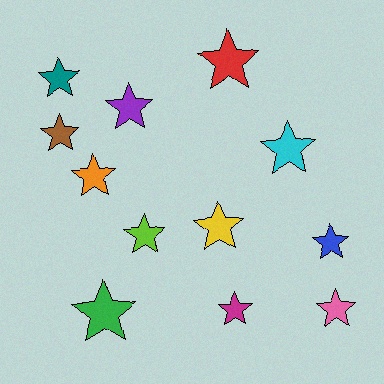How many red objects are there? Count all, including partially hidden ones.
There is 1 red object.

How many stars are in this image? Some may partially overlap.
There are 12 stars.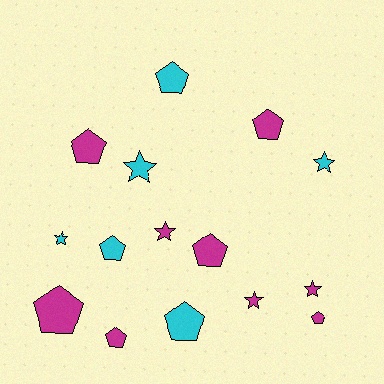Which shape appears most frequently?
Pentagon, with 9 objects.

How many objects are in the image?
There are 15 objects.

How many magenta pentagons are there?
There are 6 magenta pentagons.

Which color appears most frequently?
Magenta, with 9 objects.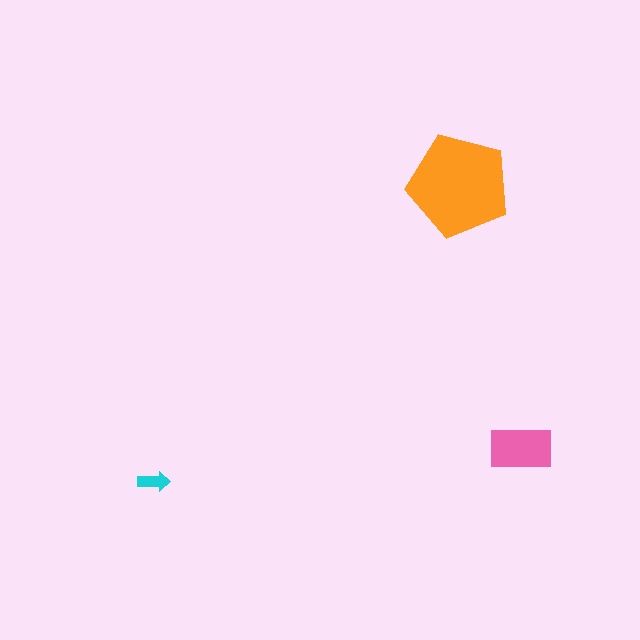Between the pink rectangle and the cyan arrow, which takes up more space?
The pink rectangle.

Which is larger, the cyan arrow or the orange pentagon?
The orange pentagon.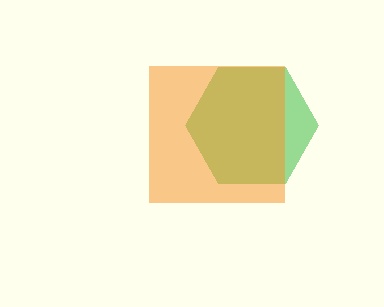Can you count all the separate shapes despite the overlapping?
Yes, there are 2 separate shapes.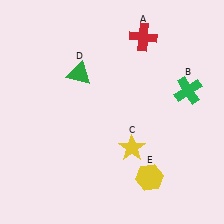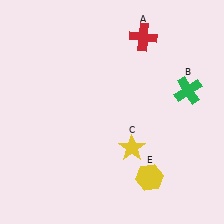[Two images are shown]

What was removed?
The green triangle (D) was removed in Image 2.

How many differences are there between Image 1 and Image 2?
There is 1 difference between the two images.